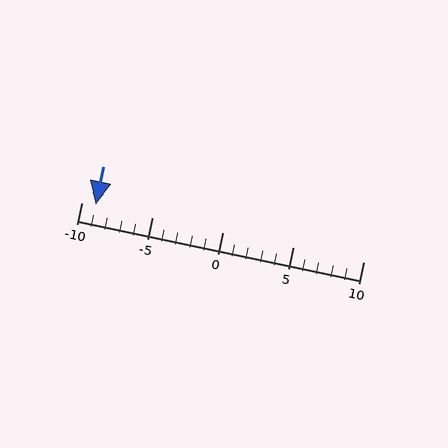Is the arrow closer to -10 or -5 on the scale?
The arrow is closer to -10.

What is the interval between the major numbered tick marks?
The major tick marks are spaced 5 units apart.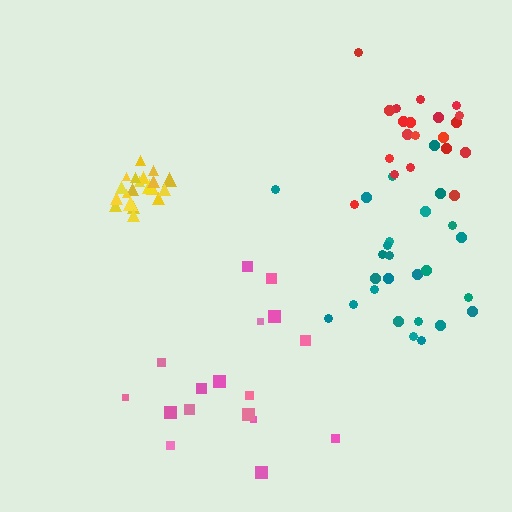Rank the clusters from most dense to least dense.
yellow, red, teal, pink.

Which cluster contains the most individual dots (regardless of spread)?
Teal (26).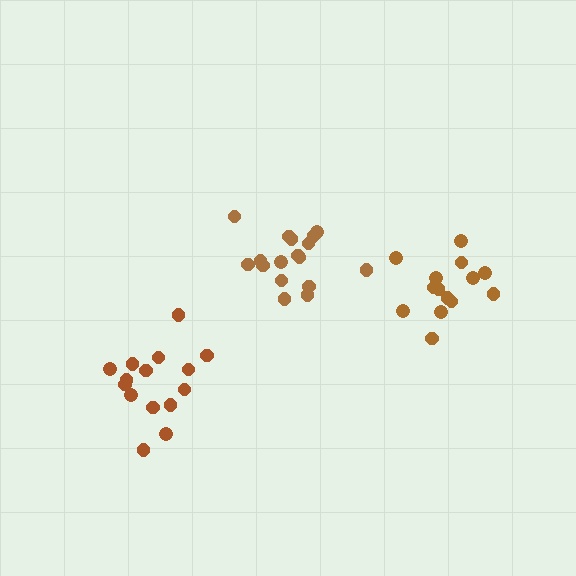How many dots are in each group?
Group 1: 17 dots, Group 2: 15 dots, Group 3: 14 dots (46 total).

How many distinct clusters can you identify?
There are 3 distinct clusters.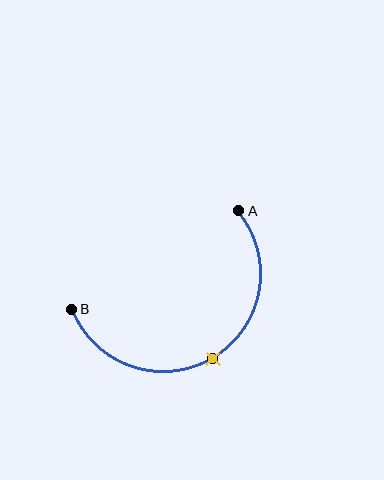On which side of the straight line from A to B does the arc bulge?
The arc bulges below the straight line connecting A and B.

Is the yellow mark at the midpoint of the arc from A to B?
Yes. The yellow mark lies on the arc at equal arc-length from both A and B — it is the arc midpoint.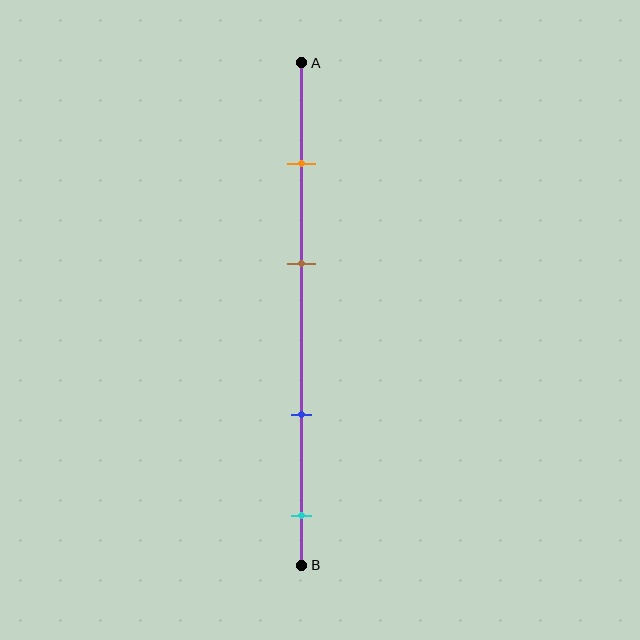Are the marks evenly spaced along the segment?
No, the marks are not evenly spaced.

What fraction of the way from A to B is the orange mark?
The orange mark is approximately 20% (0.2) of the way from A to B.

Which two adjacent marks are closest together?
The orange and brown marks are the closest adjacent pair.